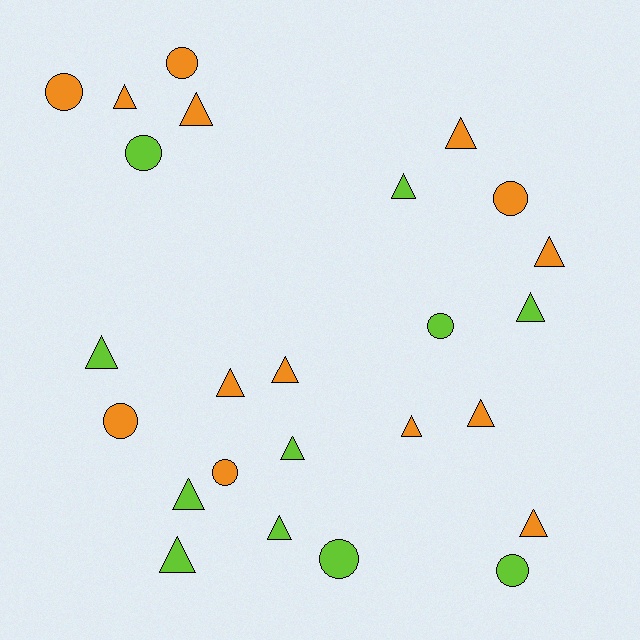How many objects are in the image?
There are 25 objects.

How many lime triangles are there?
There are 7 lime triangles.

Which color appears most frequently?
Orange, with 14 objects.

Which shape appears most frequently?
Triangle, with 16 objects.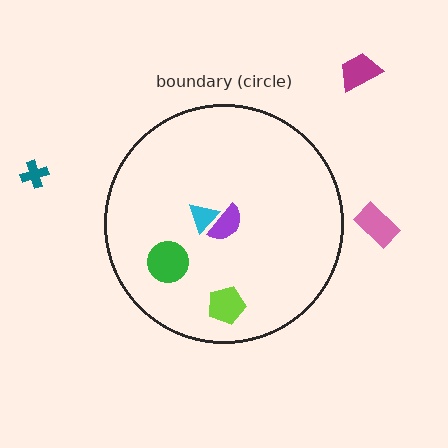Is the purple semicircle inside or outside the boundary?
Inside.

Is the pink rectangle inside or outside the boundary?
Outside.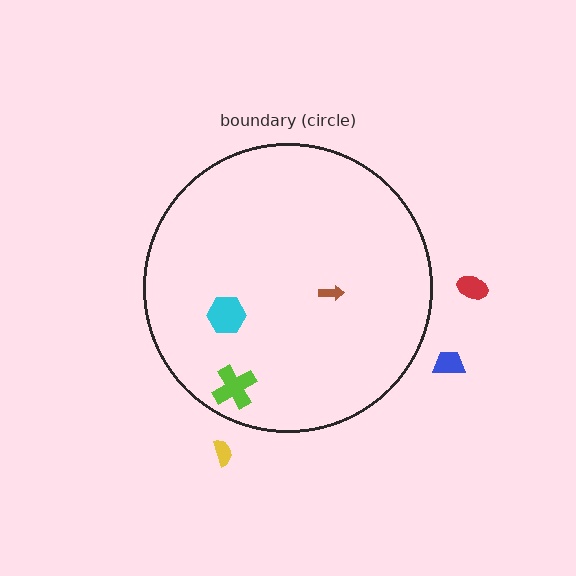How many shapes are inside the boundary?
3 inside, 3 outside.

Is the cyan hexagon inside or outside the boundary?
Inside.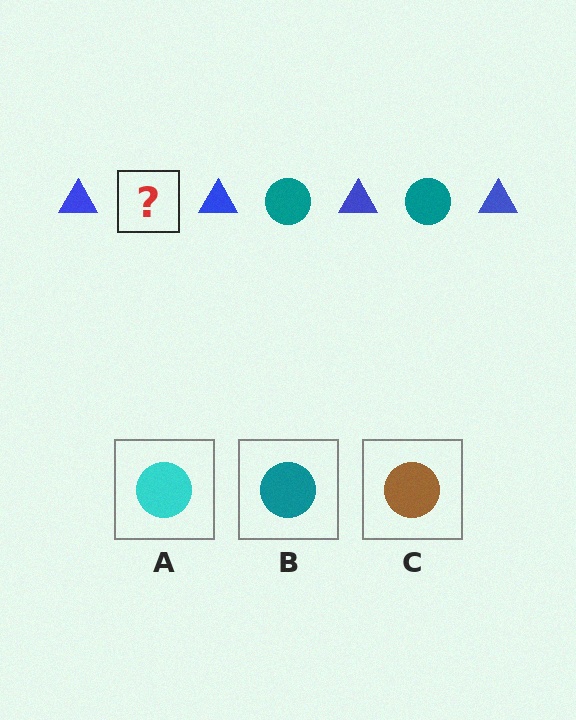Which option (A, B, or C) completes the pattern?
B.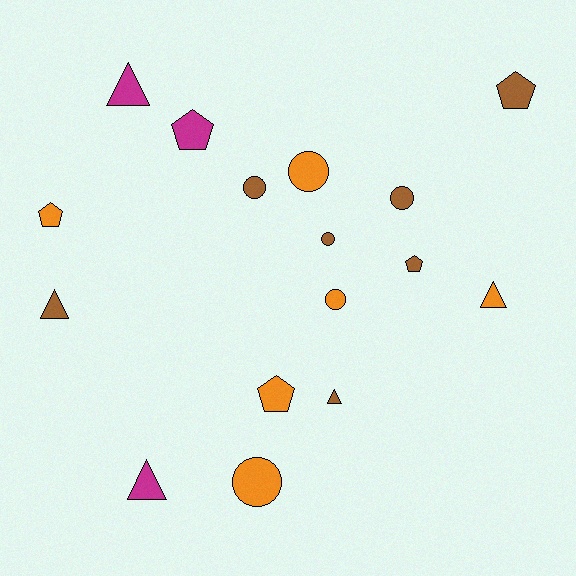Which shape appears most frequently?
Circle, with 6 objects.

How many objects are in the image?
There are 16 objects.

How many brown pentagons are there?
There are 2 brown pentagons.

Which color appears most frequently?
Brown, with 7 objects.